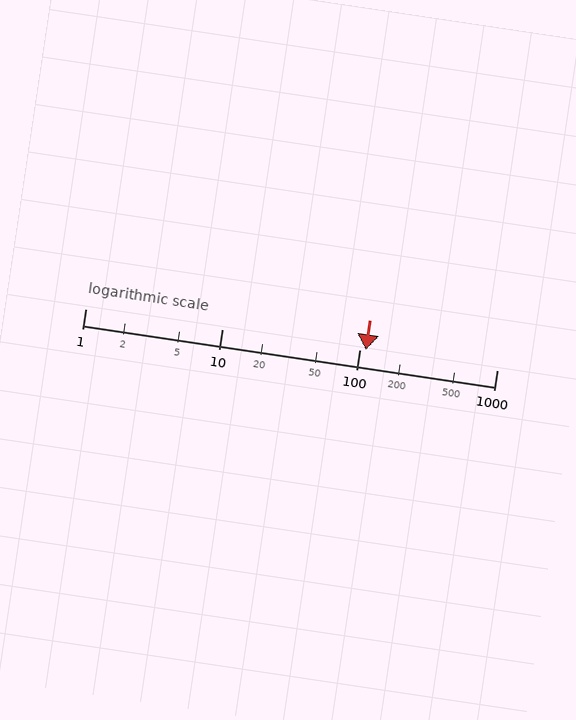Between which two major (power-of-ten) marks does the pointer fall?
The pointer is between 100 and 1000.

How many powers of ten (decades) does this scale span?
The scale spans 3 decades, from 1 to 1000.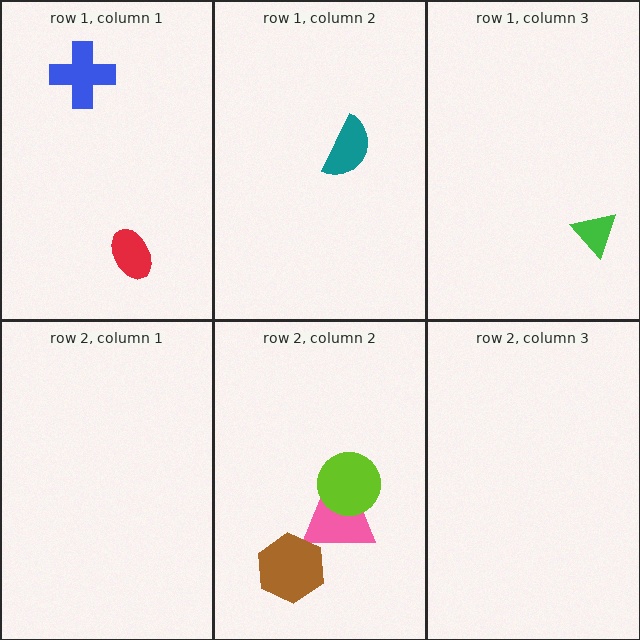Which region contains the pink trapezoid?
The row 2, column 2 region.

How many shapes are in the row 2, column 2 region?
3.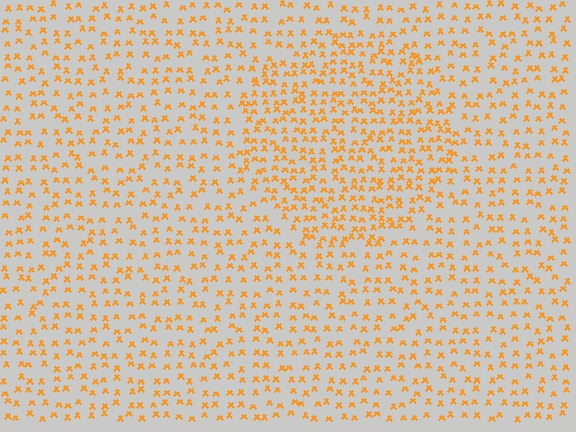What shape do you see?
I see a circle.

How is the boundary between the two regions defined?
The boundary is defined by a change in element density (approximately 1.7x ratio). All elements are the same color, size, and shape.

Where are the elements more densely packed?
The elements are more densely packed inside the circle boundary.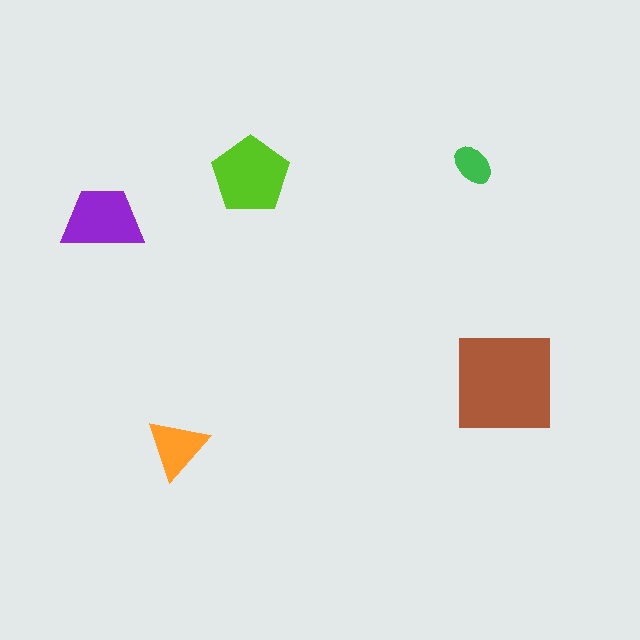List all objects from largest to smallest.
The brown square, the lime pentagon, the purple trapezoid, the orange triangle, the green ellipse.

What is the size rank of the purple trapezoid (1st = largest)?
3rd.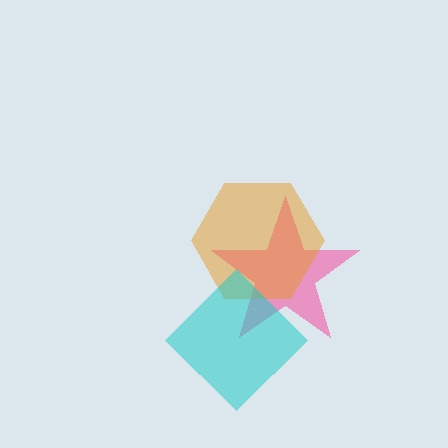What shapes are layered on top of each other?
The layered shapes are: a pink star, an orange hexagon, a cyan diamond.